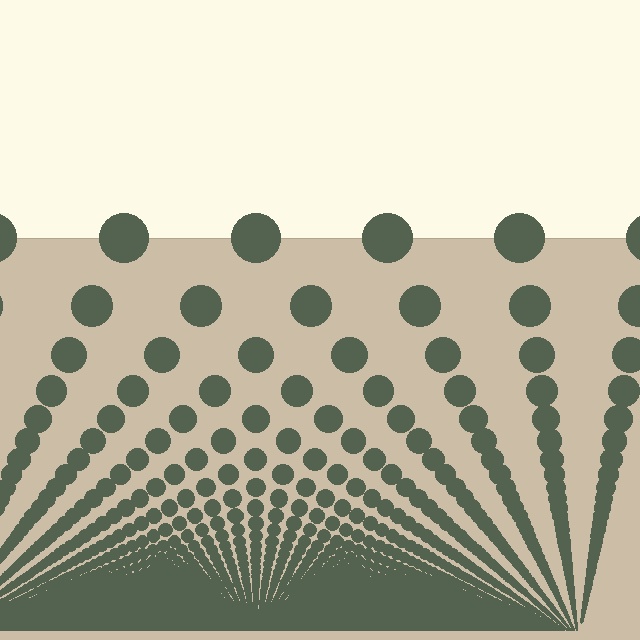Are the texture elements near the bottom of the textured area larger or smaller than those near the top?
Smaller. The gradient is inverted — elements near the bottom are smaller and denser.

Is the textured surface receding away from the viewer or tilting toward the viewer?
The surface appears to tilt toward the viewer. Texture elements get larger and sparser toward the top.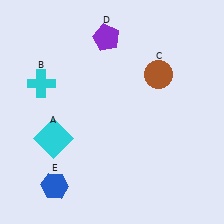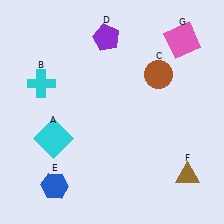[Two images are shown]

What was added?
A brown triangle (F), a pink square (G) were added in Image 2.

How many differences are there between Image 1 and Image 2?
There are 2 differences between the two images.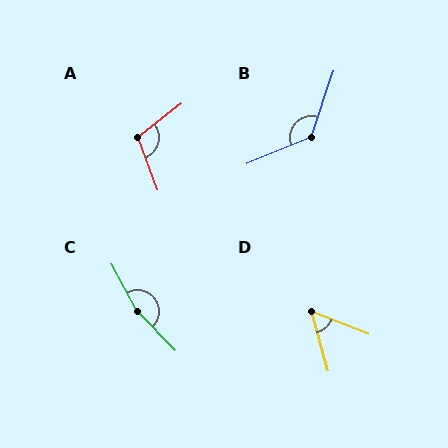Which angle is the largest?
C, at approximately 164 degrees.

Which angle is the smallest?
D, at approximately 54 degrees.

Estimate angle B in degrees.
Approximately 132 degrees.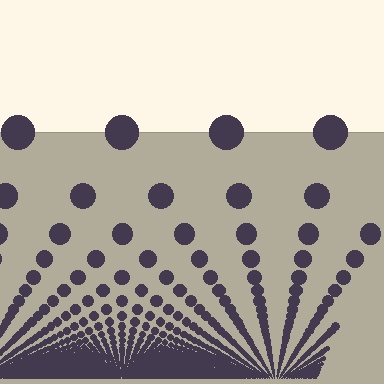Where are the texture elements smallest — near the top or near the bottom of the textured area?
Near the bottom.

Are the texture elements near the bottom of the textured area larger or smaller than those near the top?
Smaller. The gradient is inverted — elements near the bottom are smaller and denser.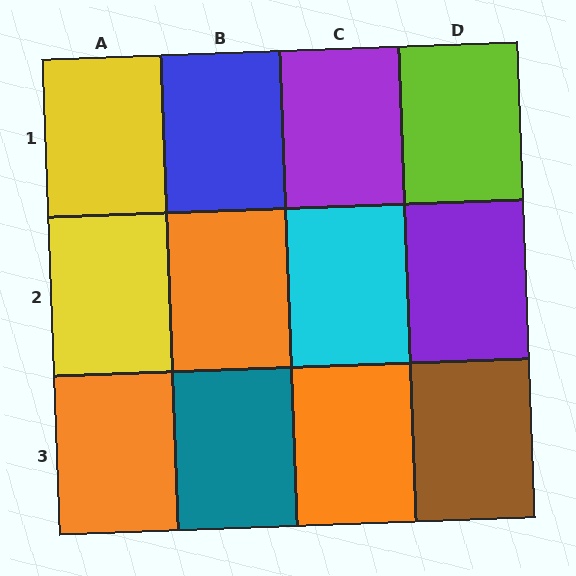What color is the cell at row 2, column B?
Orange.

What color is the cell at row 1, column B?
Blue.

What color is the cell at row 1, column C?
Purple.